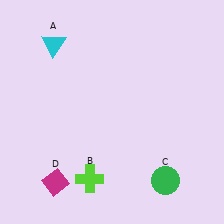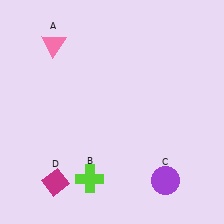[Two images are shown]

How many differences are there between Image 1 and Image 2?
There are 2 differences between the two images.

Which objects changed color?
A changed from cyan to pink. C changed from green to purple.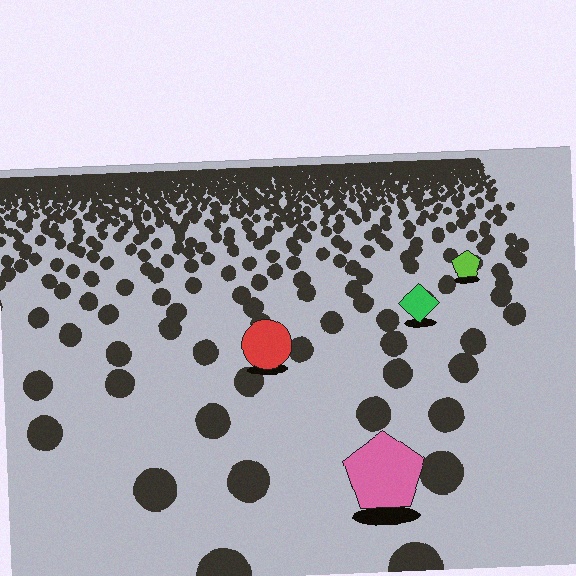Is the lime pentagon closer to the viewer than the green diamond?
No. The green diamond is closer — you can tell from the texture gradient: the ground texture is coarser near it.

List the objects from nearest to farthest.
From nearest to farthest: the pink pentagon, the red circle, the green diamond, the lime pentagon.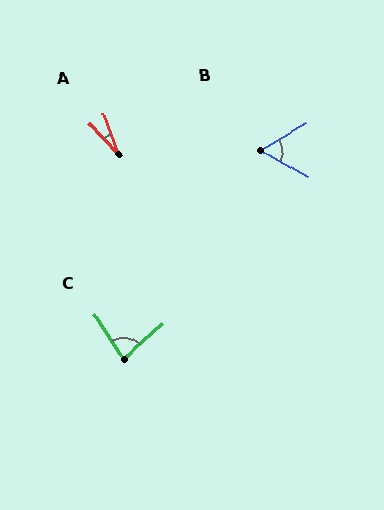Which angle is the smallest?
A, at approximately 22 degrees.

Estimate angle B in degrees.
Approximately 60 degrees.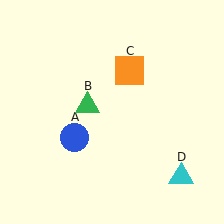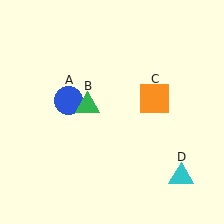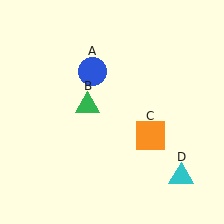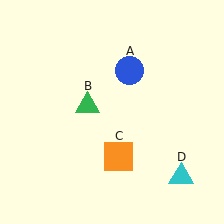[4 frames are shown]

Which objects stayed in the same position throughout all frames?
Green triangle (object B) and cyan triangle (object D) remained stationary.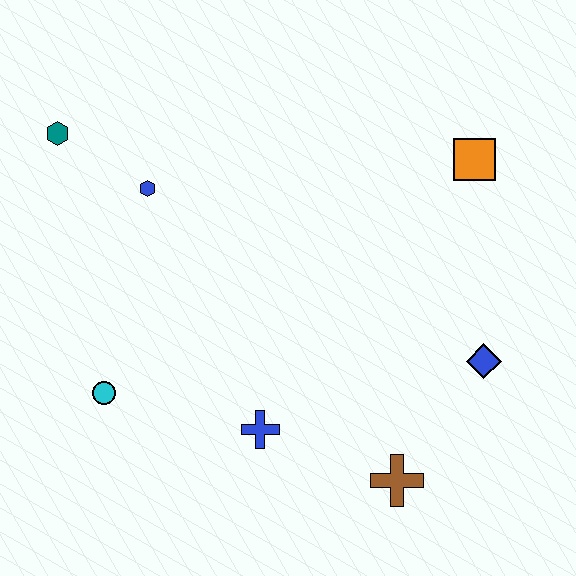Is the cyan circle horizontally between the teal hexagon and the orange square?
Yes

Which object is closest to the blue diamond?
The brown cross is closest to the blue diamond.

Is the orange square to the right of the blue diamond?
No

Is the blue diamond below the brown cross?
No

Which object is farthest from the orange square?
The cyan circle is farthest from the orange square.